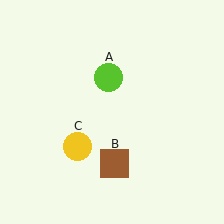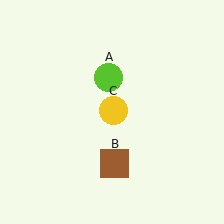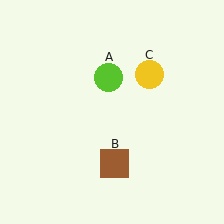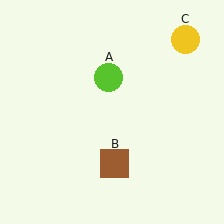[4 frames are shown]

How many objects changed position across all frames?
1 object changed position: yellow circle (object C).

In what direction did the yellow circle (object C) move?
The yellow circle (object C) moved up and to the right.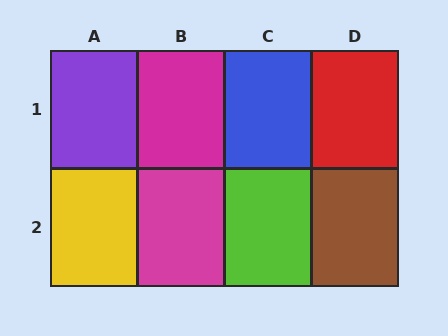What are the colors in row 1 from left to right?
Purple, magenta, blue, red.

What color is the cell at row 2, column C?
Lime.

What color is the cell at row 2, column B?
Magenta.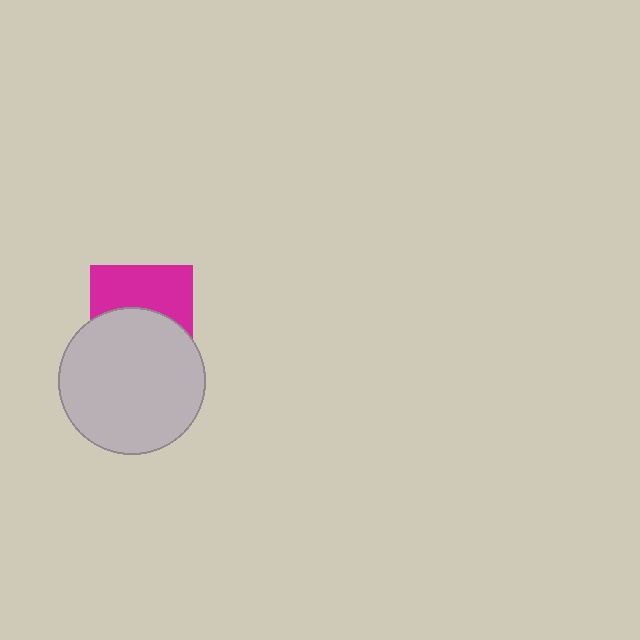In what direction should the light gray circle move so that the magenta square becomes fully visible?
The light gray circle should move down. That is the shortest direction to clear the overlap and leave the magenta square fully visible.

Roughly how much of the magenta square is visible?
About half of it is visible (roughly 47%).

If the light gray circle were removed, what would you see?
You would see the complete magenta square.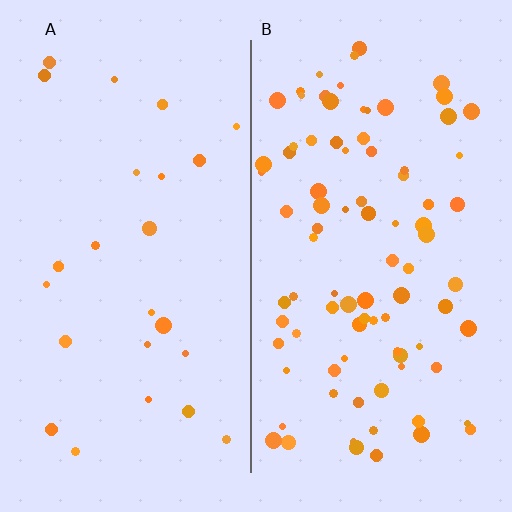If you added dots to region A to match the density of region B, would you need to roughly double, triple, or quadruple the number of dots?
Approximately quadruple.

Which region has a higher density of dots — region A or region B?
B (the right).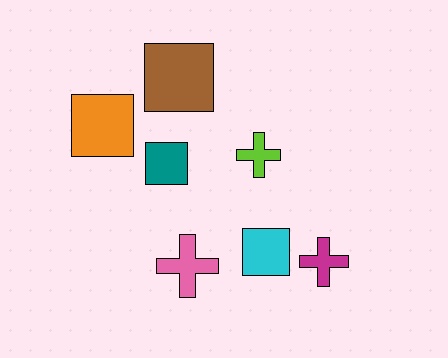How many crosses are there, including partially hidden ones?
There are 3 crosses.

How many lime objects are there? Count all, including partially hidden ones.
There is 1 lime object.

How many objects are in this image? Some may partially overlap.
There are 7 objects.